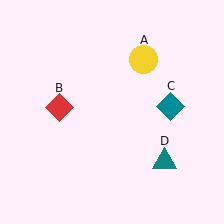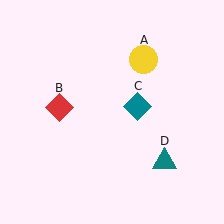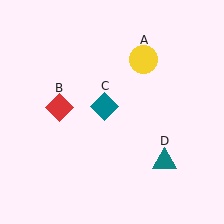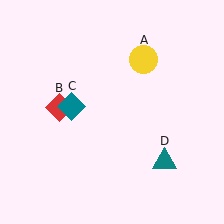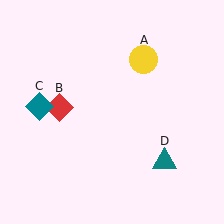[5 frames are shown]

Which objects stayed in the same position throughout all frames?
Yellow circle (object A) and red diamond (object B) and teal triangle (object D) remained stationary.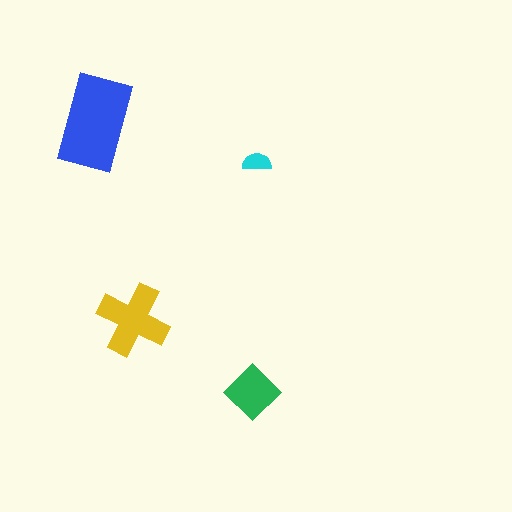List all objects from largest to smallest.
The blue rectangle, the yellow cross, the green diamond, the cyan semicircle.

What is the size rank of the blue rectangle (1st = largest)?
1st.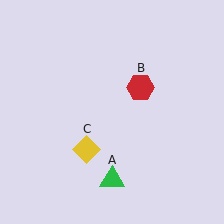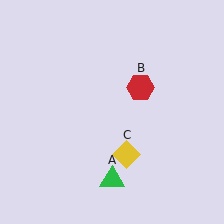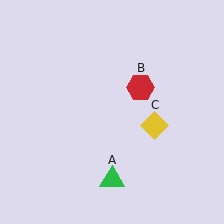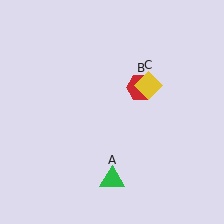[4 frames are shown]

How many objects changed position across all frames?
1 object changed position: yellow diamond (object C).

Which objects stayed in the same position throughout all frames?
Green triangle (object A) and red hexagon (object B) remained stationary.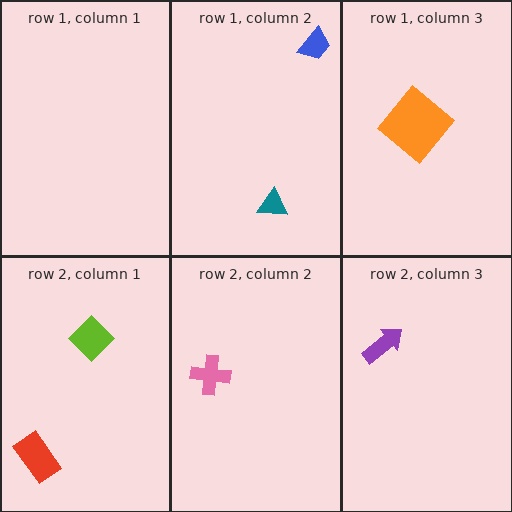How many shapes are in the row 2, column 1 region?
2.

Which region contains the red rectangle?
The row 2, column 1 region.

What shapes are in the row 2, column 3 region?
The purple arrow.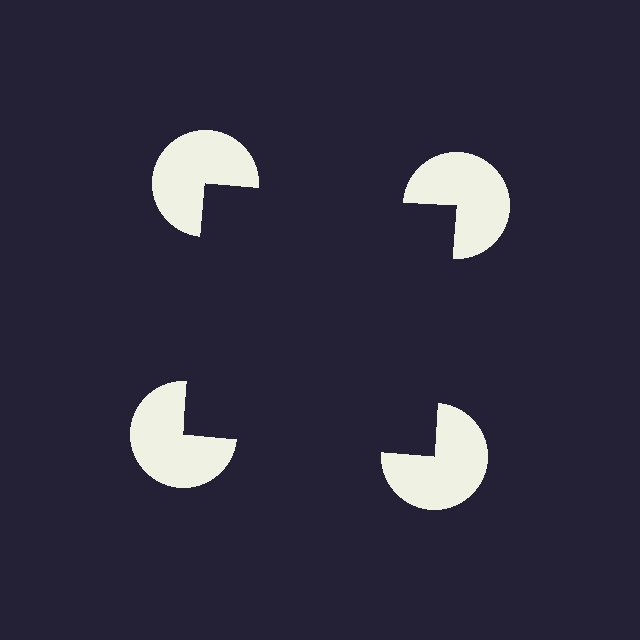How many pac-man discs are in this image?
There are 4 — one at each vertex of the illusory square.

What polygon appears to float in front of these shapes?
An illusory square — its edges are inferred from the aligned wedge cuts in the pac-man discs, not physically drawn.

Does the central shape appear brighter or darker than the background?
It typically appears slightly darker than the background, even though no actual brightness change is drawn.